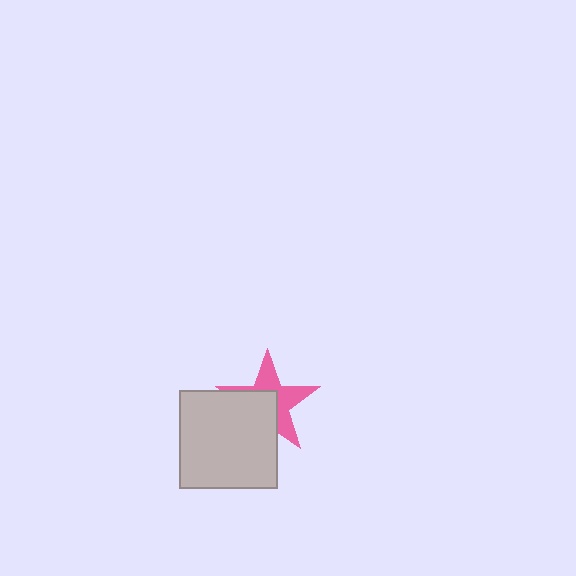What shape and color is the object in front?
The object in front is a light gray square.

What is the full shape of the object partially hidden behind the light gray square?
The partially hidden object is a pink star.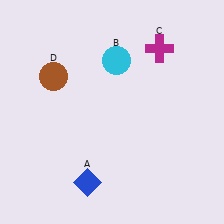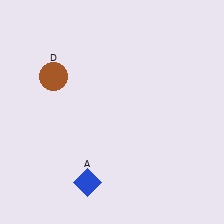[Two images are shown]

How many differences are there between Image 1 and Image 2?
There are 2 differences between the two images.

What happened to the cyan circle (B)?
The cyan circle (B) was removed in Image 2. It was in the top-right area of Image 1.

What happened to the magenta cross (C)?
The magenta cross (C) was removed in Image 2. It was in the top-right area of Image 1.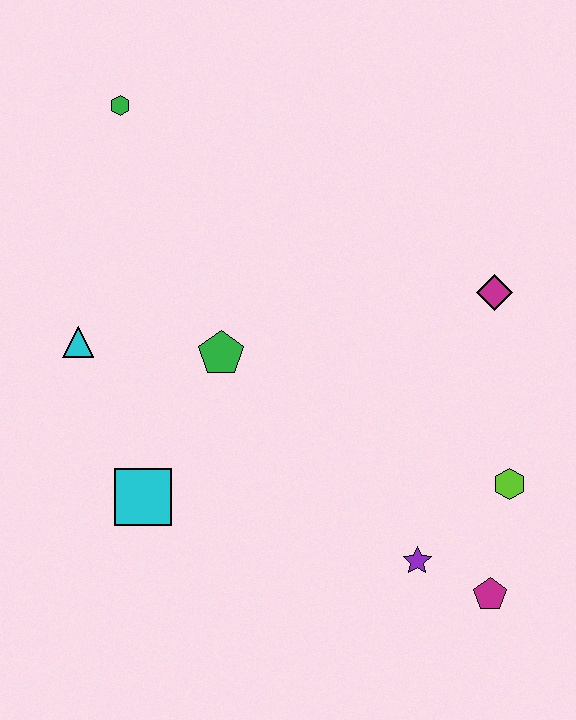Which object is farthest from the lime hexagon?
The green hexagon is farthest from the lime hexagon.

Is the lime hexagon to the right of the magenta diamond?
Yes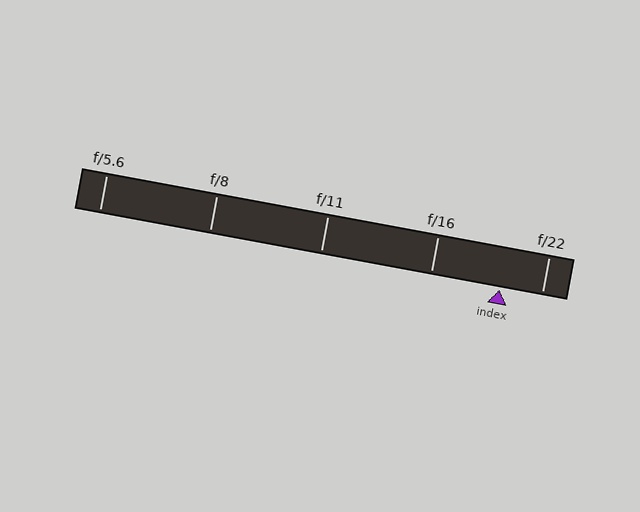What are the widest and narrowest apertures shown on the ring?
The widest aperture shown is f/5.6 and the narrowest is f/22.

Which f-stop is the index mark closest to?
The index mark is closest to f/22.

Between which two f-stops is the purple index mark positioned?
The index mark is between f/16 and f/22.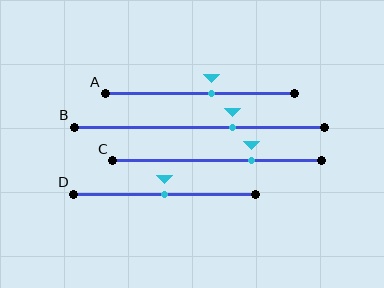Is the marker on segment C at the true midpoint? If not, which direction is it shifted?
No, the marker on segment C is shifted to the right by about 17% of the segment length.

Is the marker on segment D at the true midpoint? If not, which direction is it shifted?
Yes, the marker on segment D is at the true midpoint.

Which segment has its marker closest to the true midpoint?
Segment D has its marker closest to the true midpoint.